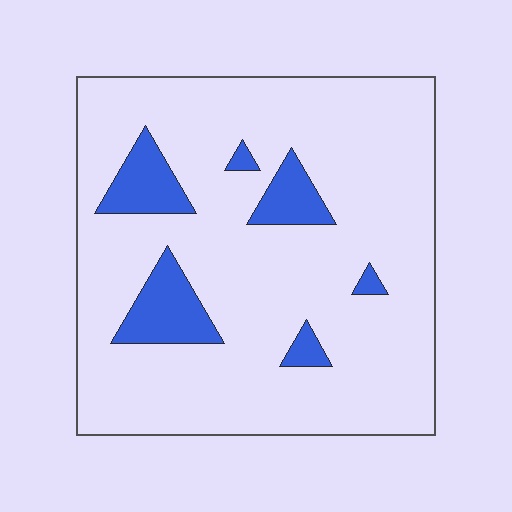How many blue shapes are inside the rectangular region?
6.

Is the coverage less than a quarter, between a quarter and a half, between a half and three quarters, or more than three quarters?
Less than a quarter.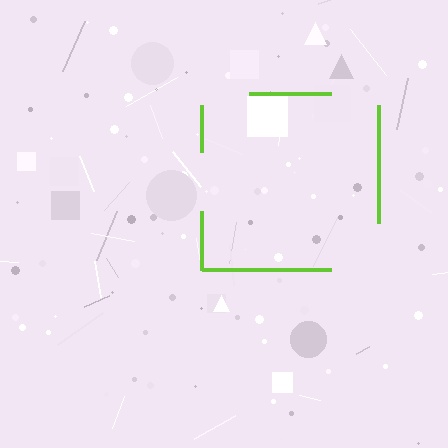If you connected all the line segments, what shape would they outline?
They would outline a square.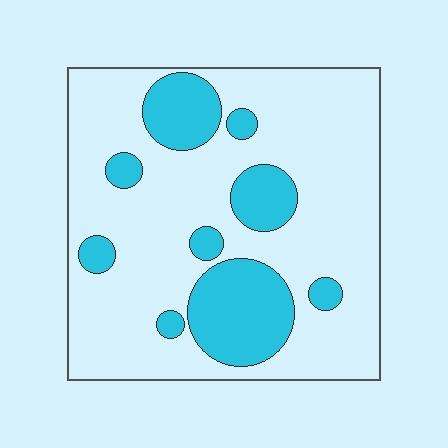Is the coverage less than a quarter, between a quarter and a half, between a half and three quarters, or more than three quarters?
Less than a quarter.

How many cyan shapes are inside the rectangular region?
9.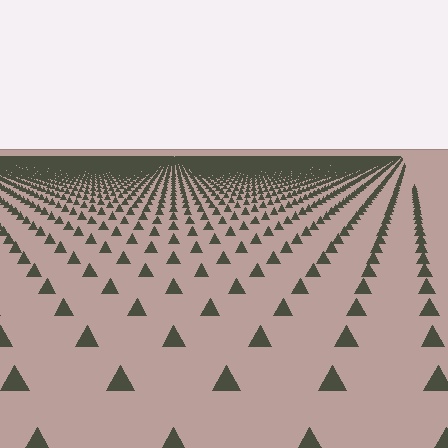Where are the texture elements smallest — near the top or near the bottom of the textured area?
Near the top.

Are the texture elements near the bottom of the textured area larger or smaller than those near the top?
Larger. Near the bottom, elements are closer to the viewer and appear at a bigger on-screen size.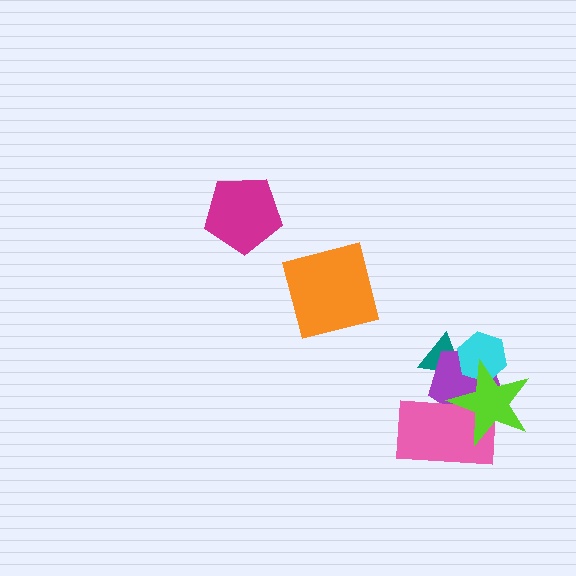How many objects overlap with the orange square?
0 objects overlap with the orange square.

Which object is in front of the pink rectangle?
The lime star is in front of the pink rectangle.